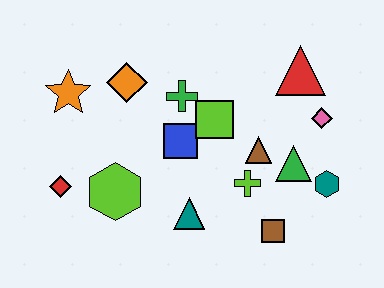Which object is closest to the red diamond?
The lime hexagon is closest to the red diamond.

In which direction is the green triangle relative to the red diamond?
The green triangle is to the right of the red diamond.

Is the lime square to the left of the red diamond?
No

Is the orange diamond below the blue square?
No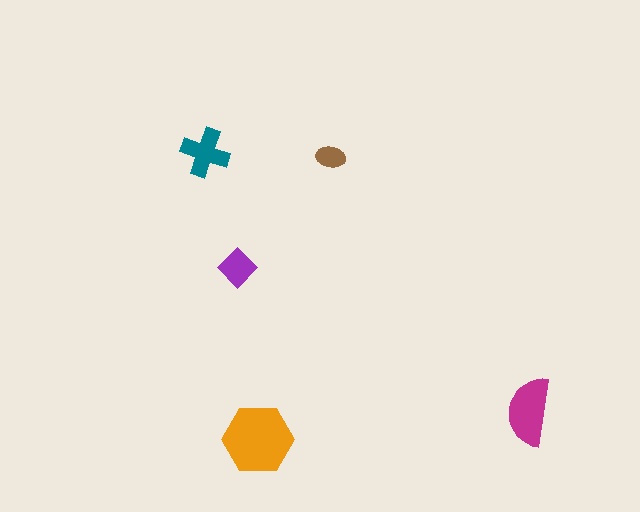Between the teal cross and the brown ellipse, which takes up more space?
The teal cross.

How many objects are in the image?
There are 5 objects in the image.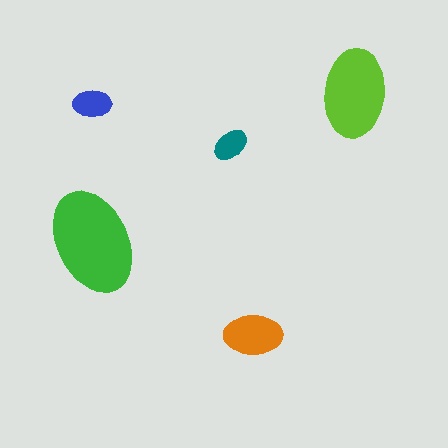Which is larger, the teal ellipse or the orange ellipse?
The orange one.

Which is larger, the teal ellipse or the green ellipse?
The green one.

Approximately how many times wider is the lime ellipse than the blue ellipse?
About 2.5 times wider.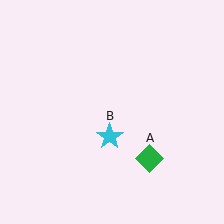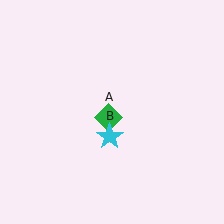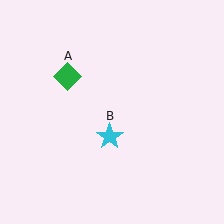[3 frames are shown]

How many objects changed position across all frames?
1 object changed position: green diamond (object A).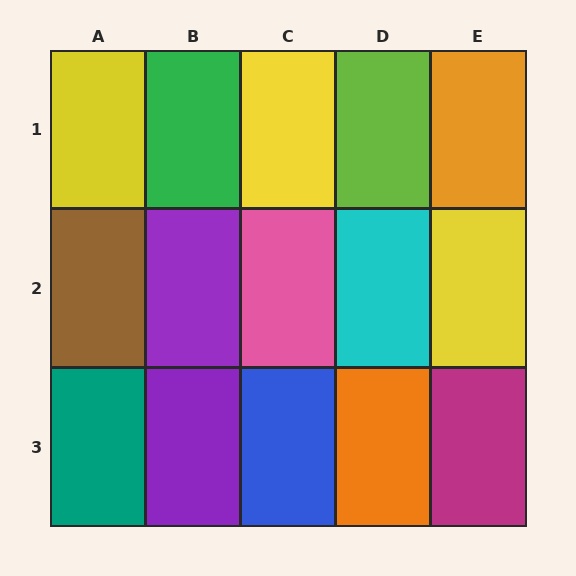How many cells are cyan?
1 cell is cyan.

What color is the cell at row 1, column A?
Yellow.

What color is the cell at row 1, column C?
Yellow.